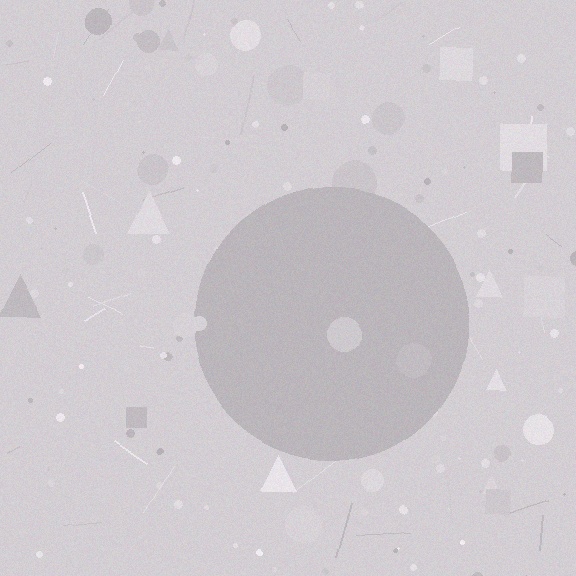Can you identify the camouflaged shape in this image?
The camouflaged shape is a circle.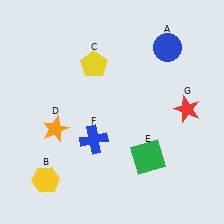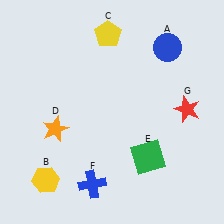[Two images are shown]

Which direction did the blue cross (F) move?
The blue cross (F) moved down.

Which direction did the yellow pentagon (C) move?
The yellow pentagon (C) moved up.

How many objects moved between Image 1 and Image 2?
2 objects moved between the two images.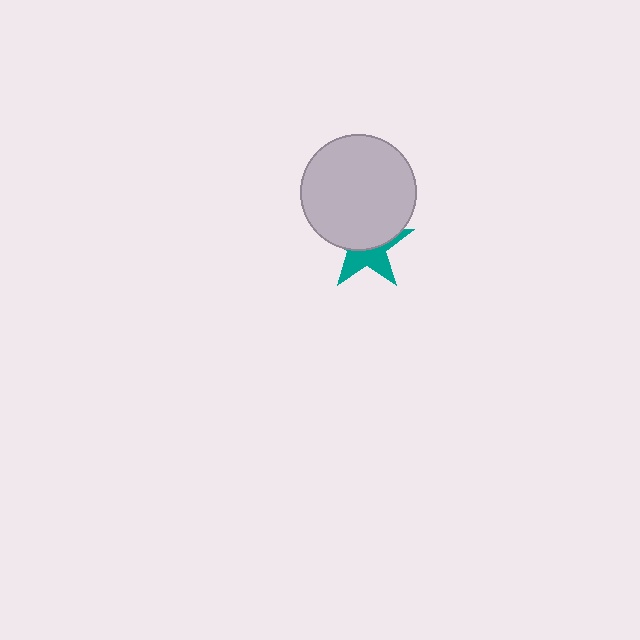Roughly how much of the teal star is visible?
A small part of it is visible (roughly 45%).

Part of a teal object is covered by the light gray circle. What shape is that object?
It is a star.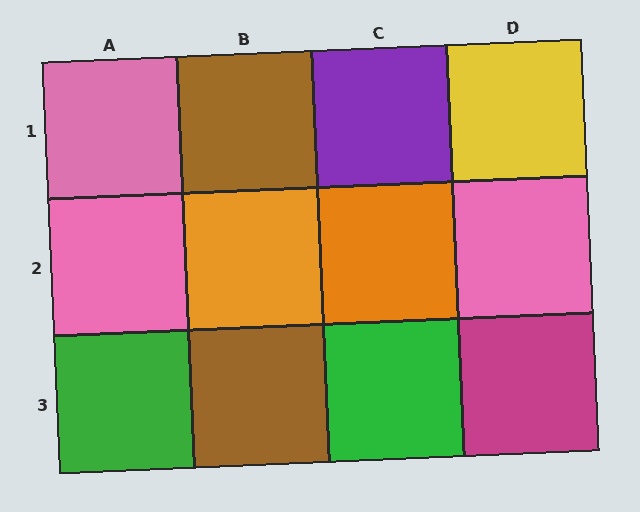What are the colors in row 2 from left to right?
Pink, orange, orange, pink.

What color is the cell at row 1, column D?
Yellow.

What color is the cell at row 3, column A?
Green.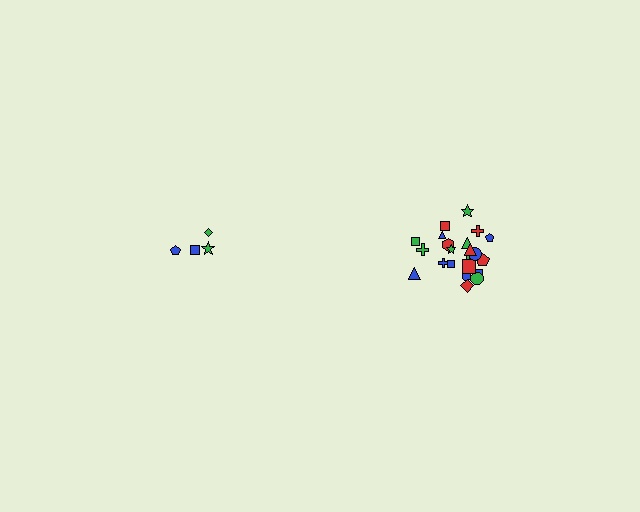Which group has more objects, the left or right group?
The right group.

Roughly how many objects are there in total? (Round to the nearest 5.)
Roughly 25 objects in total.